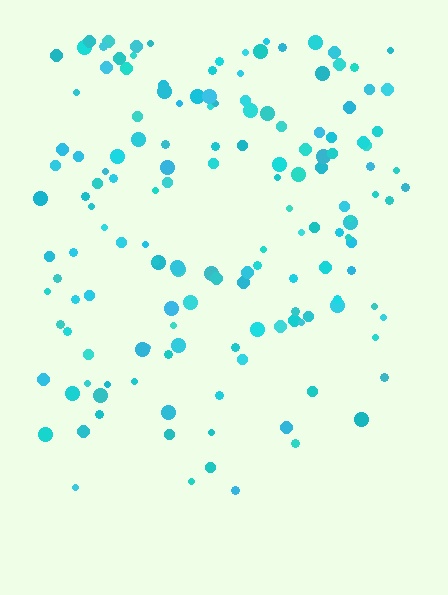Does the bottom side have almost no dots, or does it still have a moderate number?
Still a moderate number, just noticeably fewer than the top.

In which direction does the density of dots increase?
From bottom to top, with the top side densest.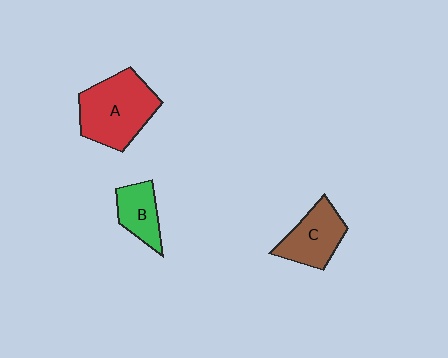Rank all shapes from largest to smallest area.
From largest to smallest: A (red), C (brown), B (green).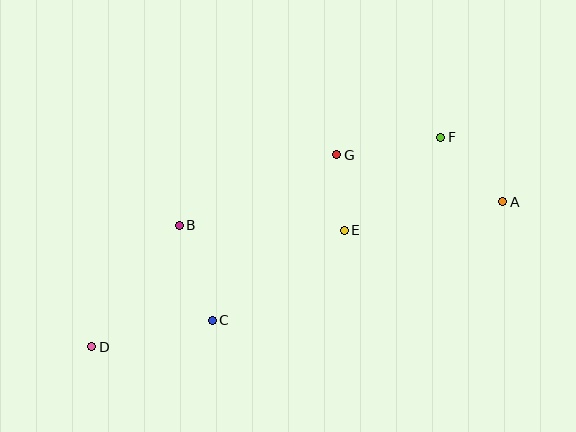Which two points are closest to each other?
Points E and G are closest to each other.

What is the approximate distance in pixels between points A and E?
The distance between A and E is approximately 161 pixels.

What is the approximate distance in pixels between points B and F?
The distance between B and F is approximately 276 pixels.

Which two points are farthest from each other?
Points A and D are farthest from each other.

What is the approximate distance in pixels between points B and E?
The distance between B and E is approximately 165 pixels.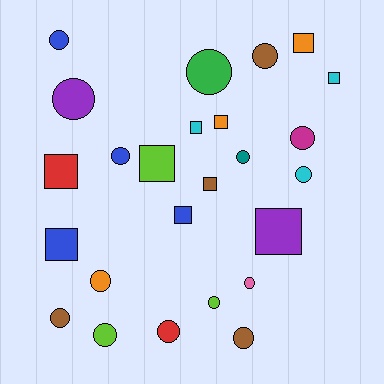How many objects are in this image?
There are 25 objects.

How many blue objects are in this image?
There are 4 blue objects.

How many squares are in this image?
There are 10 squares.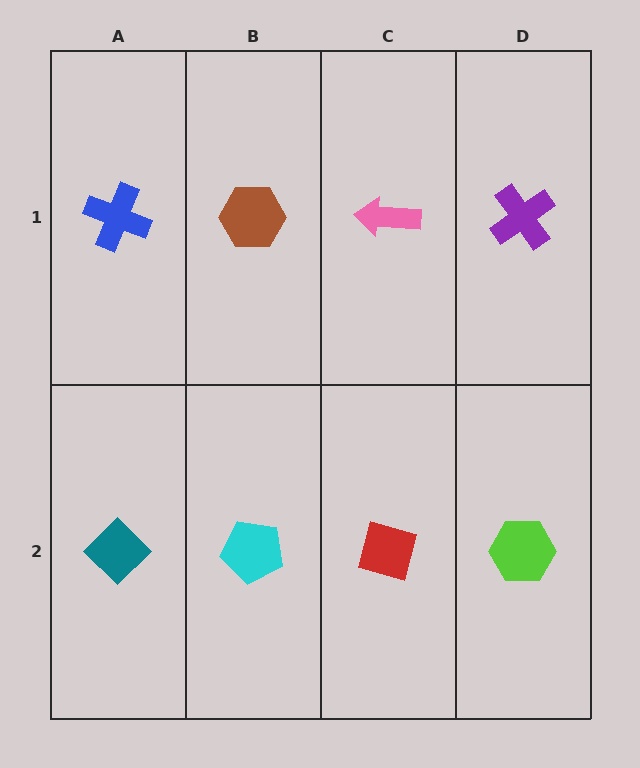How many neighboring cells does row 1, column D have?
2.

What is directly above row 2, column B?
A brown hexagon.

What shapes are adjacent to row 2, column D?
A purple cross (row 1, column D), a red diamond (row 2, column C).